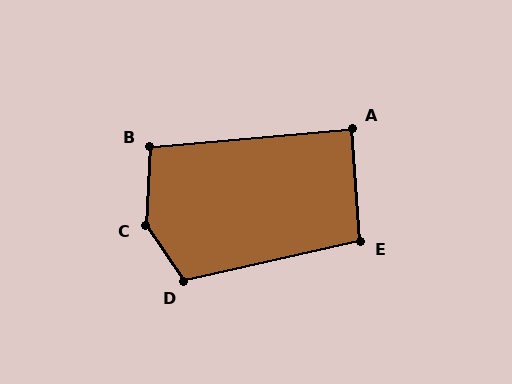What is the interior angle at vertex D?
Approximately 111 degrees (obtuse).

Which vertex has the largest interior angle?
C, at approximately 143 degrees.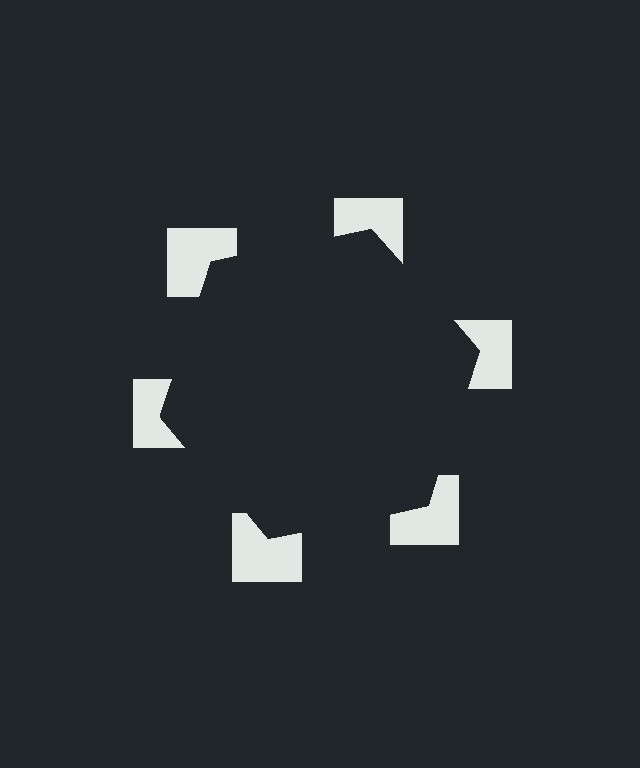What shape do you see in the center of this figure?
An illusory hexagon — its edges are inferred from the aligned wedge cuts in the notched squares, not physically drawn.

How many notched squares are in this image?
There are 6 — one at each vertex of the illusory hexagon.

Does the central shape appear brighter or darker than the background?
It typically appears slightly darker than the background, even though no actual brightness change is drawn.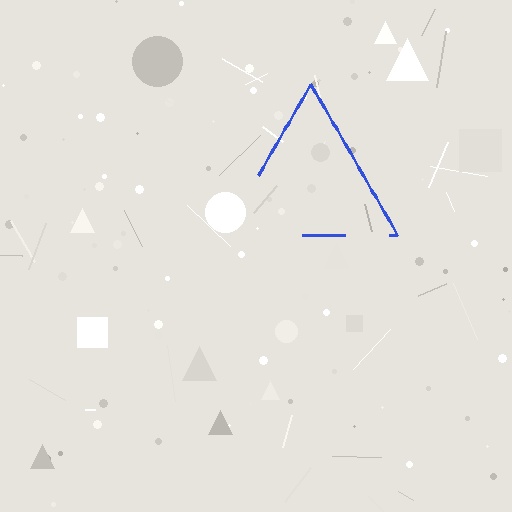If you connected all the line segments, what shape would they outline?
They would outline a triangle.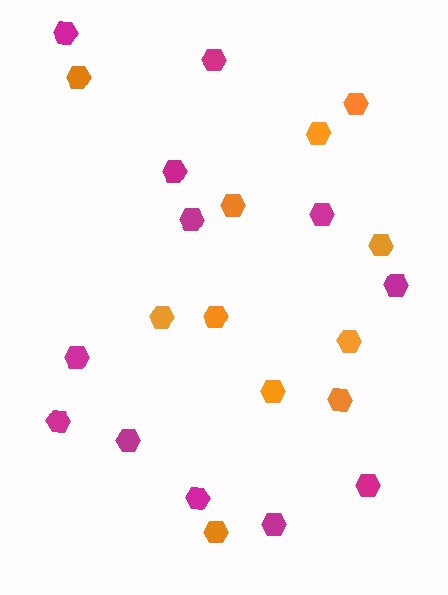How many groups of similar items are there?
There are 2 groups: one group of orange hexagons (11) and one group of magenta hexagons (12).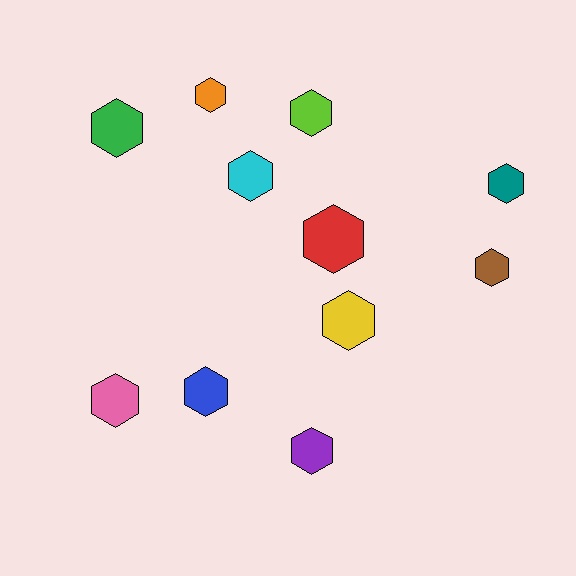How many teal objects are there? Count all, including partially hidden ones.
There is 1 teal object.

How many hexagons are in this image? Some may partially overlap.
There are 11 hexagons.